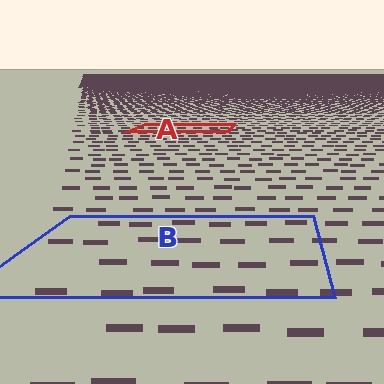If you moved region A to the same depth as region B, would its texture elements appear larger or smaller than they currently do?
They would appear larger. At a closer depth, the same texture elements are projected at a bigger on-screen size.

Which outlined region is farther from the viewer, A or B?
Region A is farther from the viewer — the texture elements inside it appear smaller and more densely packed.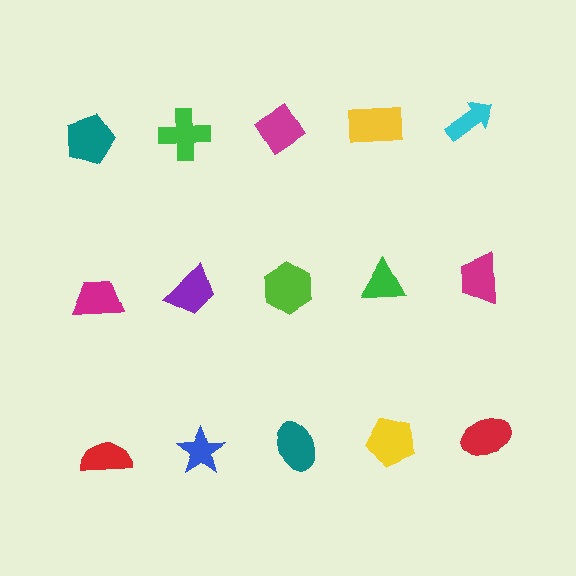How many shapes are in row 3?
5 shapes.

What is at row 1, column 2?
A green cross.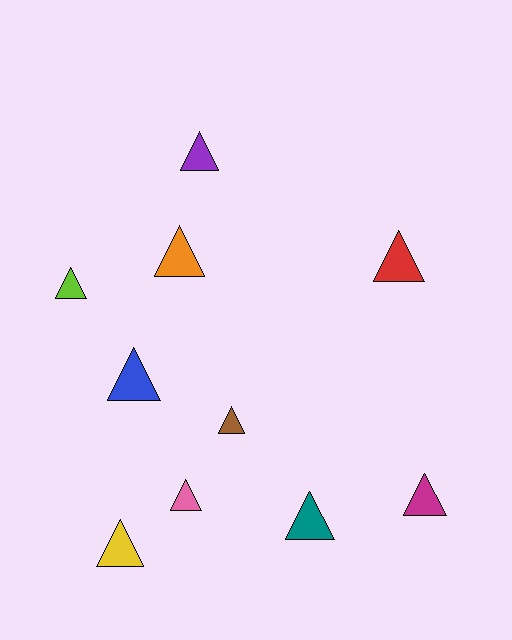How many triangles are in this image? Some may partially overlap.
There are 10 triangles.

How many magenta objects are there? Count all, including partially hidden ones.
There is 1 magenta object.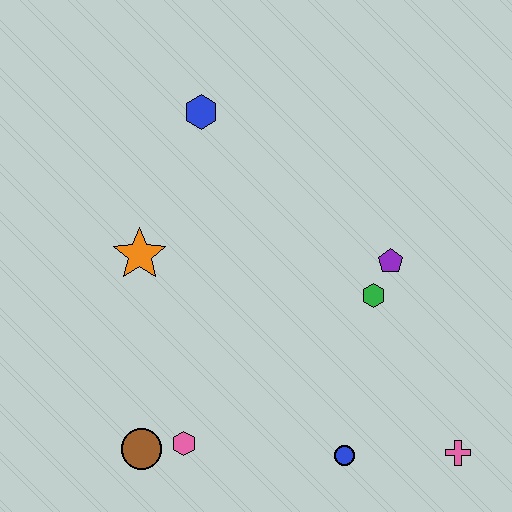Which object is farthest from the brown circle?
The blue hexagon is farthest from the brown circle.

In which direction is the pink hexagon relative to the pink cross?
The pink hexagon is to the left of the pink cross.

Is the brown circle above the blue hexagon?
No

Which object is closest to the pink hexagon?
The brown circle is closest to the pink hexagon.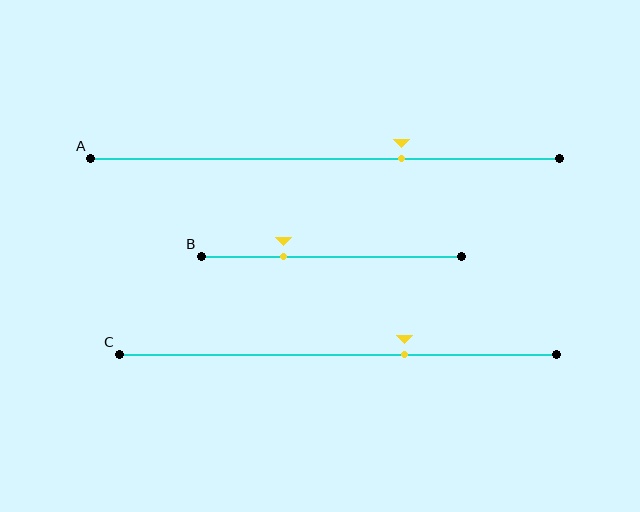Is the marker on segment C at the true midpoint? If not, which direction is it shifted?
No, the marker on segment C is shifted to the right by about 15% of the segment length.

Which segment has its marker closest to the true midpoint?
Segment C has its marker closest to the true midpoint.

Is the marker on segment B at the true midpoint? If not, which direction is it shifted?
No, the marker on segment B is shifted to the left by about 18% of the segment length.